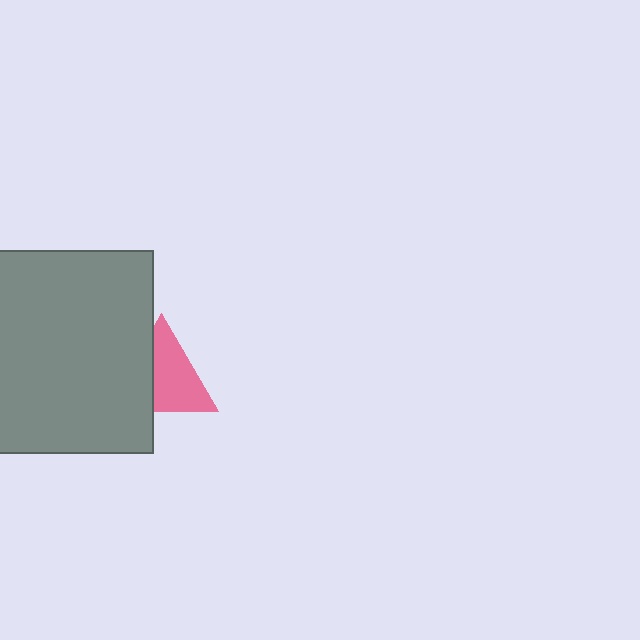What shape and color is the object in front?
The object in front is a gray square.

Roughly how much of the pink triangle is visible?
About half of it is visible (roughly 63%).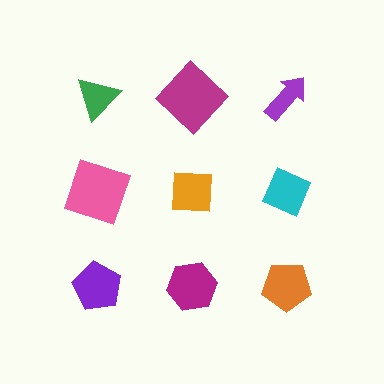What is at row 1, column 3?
A purple arrow.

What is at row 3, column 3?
An orange pentagon.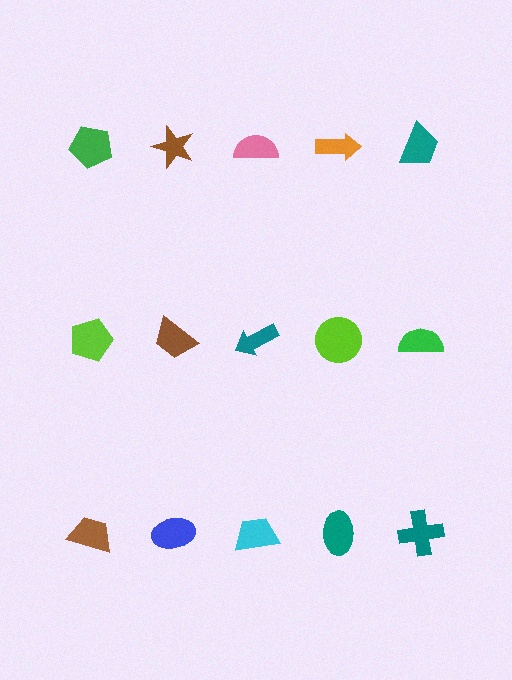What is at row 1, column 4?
An orange arrow.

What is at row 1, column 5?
A teal trapezoid.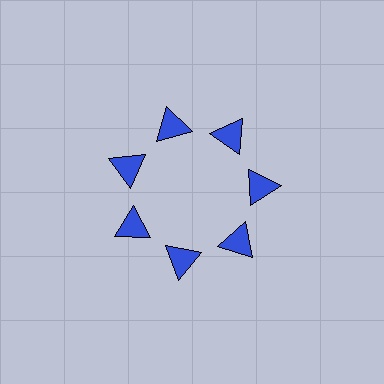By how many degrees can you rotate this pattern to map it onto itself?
The pattern maps onto itself every 51 degrees of rotation.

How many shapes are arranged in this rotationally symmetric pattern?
There are 7 shapes, arranged in 7 groups of 1.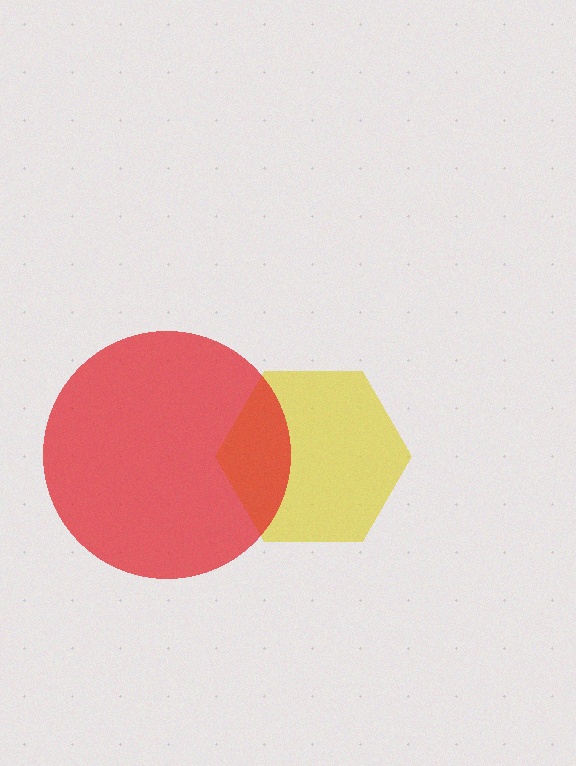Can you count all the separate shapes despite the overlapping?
Yes, there are 2 separate shapes.